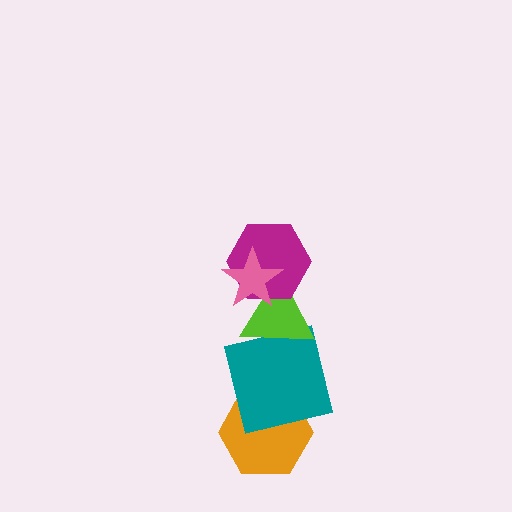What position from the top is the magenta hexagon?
The magenta hexagon is 2nd from the top.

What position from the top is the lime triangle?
The lime triangle is 3rd from the top.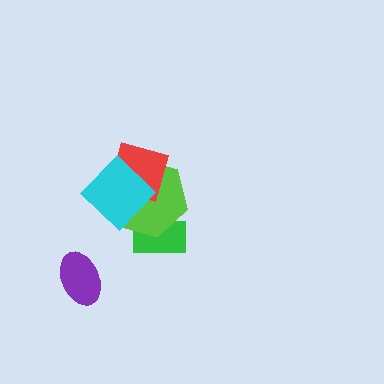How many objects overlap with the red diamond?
2 objects overlap with the red diamond.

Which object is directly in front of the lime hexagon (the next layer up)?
The red diamond is directly in front of the lime hexagon.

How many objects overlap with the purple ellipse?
0 objects overlap with the purple ellipse.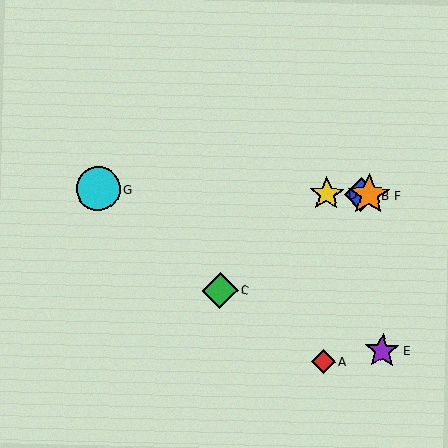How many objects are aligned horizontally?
4 objects (B, D, F, G) are aligned horizontally.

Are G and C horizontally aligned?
No, G is at y≈189 and C is at y≈290.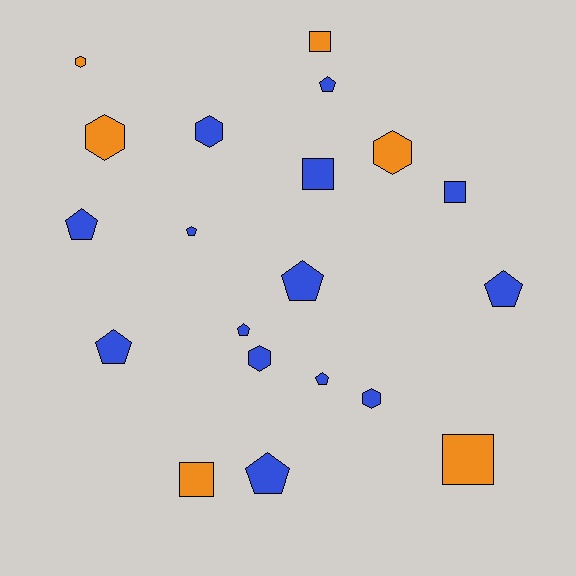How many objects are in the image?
There are 20 objects.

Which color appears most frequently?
Blue, with 14 objects.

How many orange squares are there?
There are 3 orange squares.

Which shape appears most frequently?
Pentagon, with 9 objects.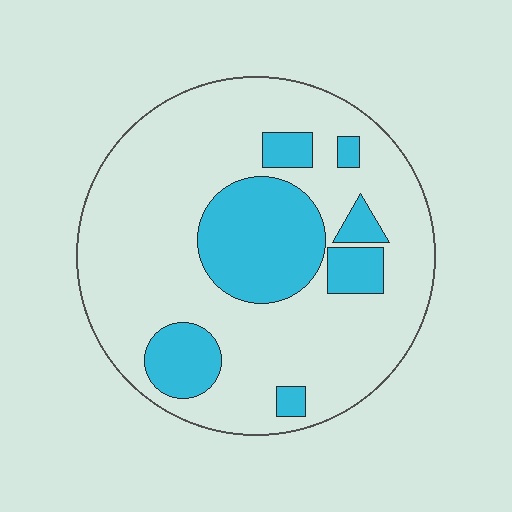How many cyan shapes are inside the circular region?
7.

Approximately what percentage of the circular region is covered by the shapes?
Approximately 25%.